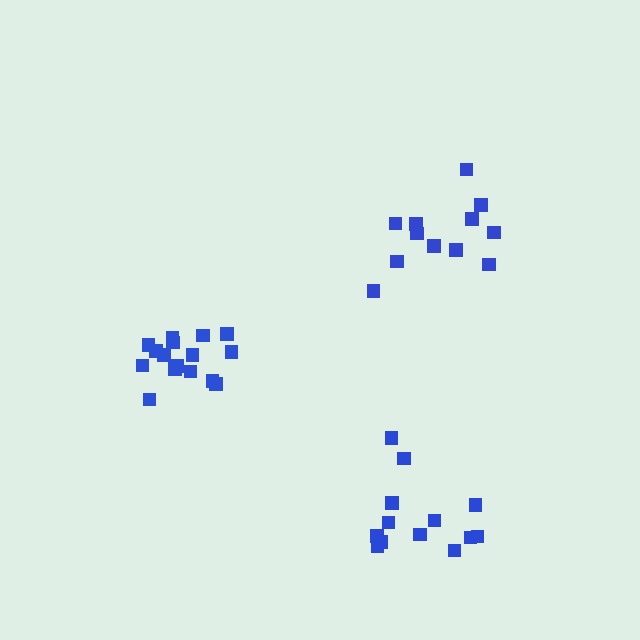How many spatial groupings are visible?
There are 3 spatial groupings.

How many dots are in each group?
Group 1: 16 dots, Group 2: 12 dots, Group 3: 13 dots (41 total).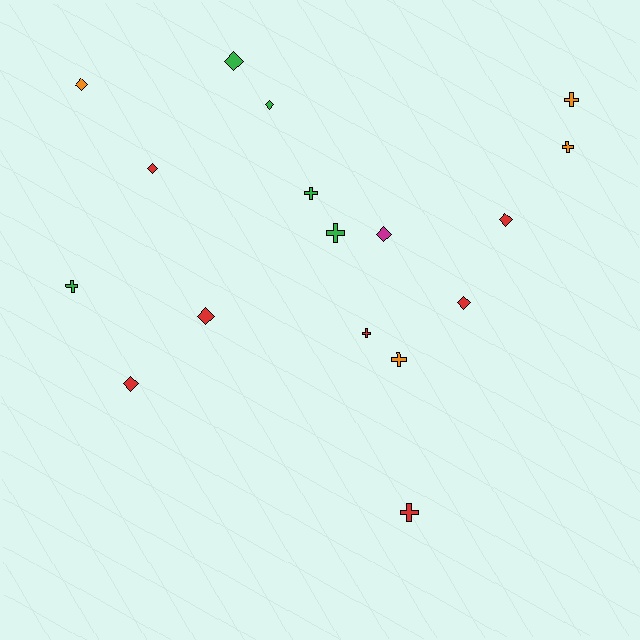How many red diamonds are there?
There are 5 red diamonds.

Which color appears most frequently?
Red, with 7 objects.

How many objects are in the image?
There are 17 objects.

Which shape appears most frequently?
Diamond, with 9 objects.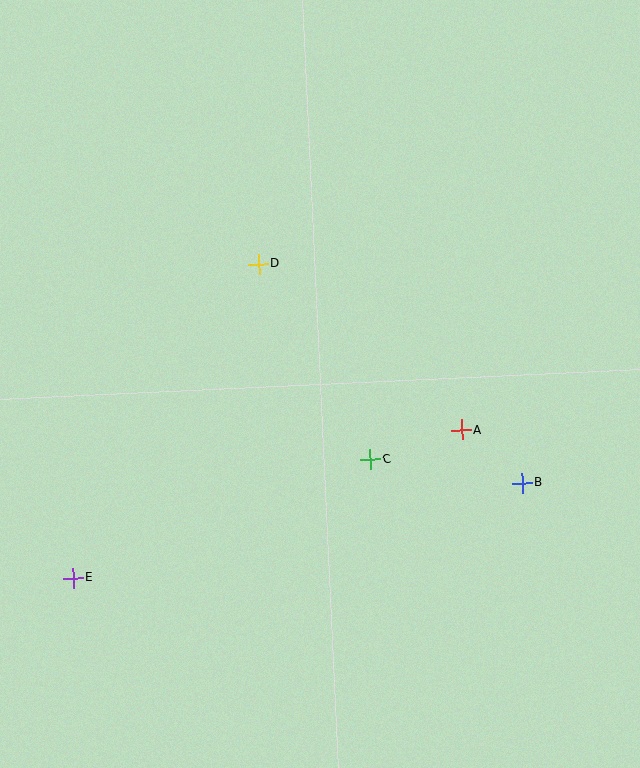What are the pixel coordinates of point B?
Point B is at (522, 483).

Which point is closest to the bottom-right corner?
Point B is closest to the bottom-right corner.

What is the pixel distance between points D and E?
The distance between D and E is 364 pixels.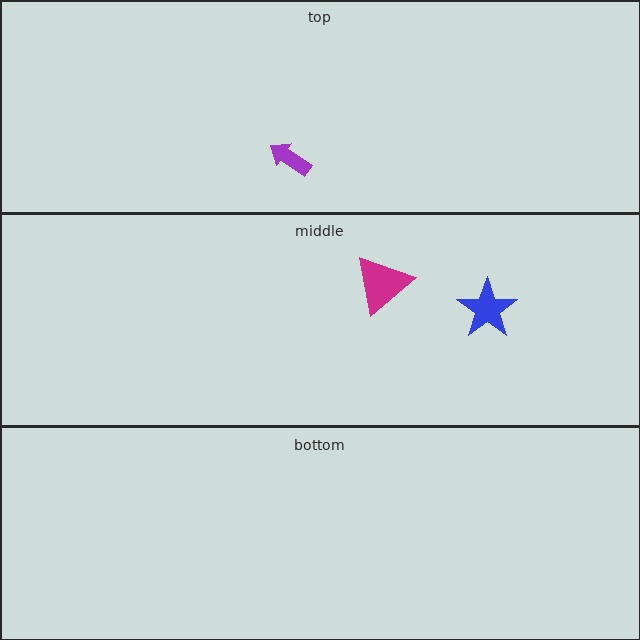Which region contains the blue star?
The middle region.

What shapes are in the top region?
The purple arrow.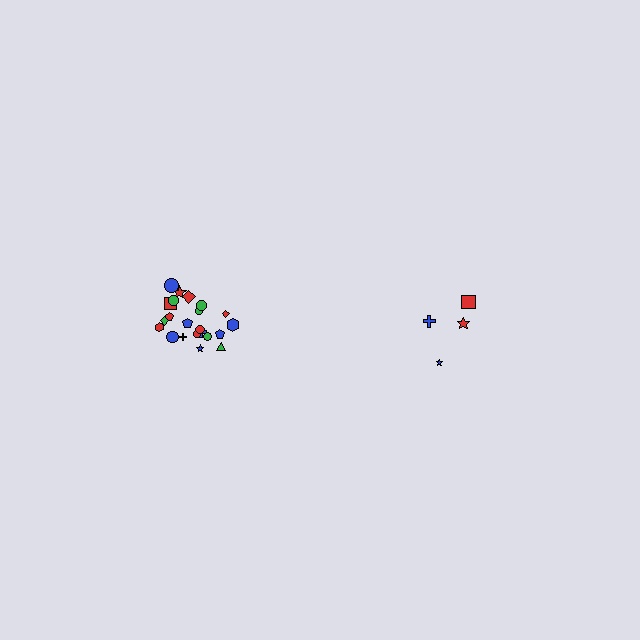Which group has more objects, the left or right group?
The left group.